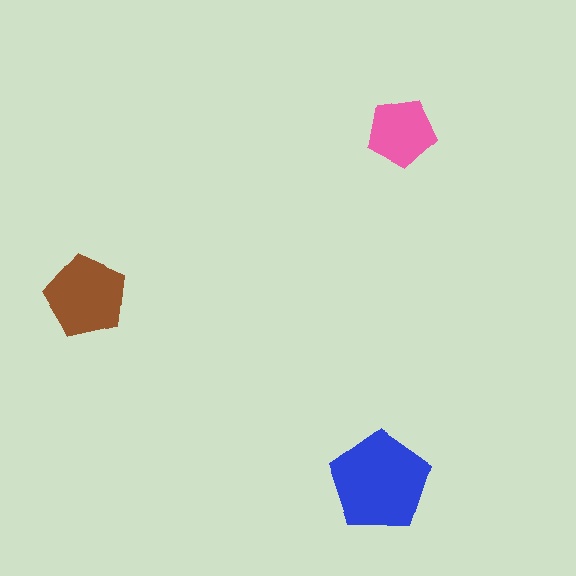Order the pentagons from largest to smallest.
the blue one, the brown one, the pink one.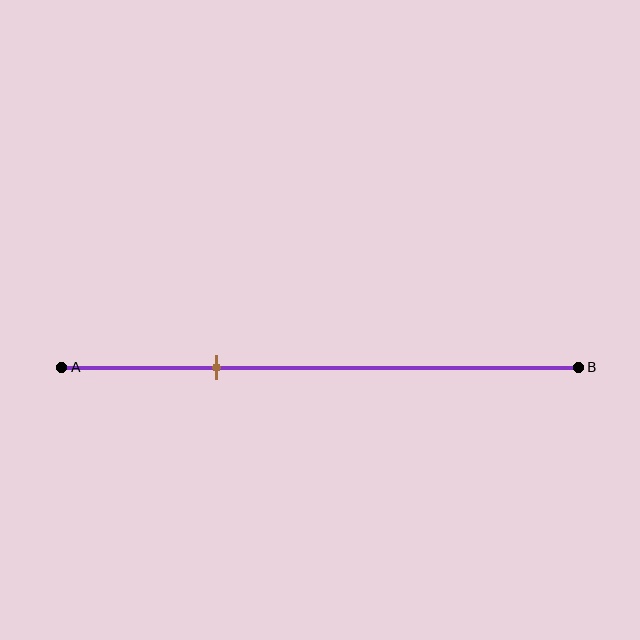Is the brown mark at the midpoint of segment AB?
No, the mark is at about 30% from A, not at the 50% midpoint.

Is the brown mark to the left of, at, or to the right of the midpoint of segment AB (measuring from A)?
The brown mark is to the left of the midpoint of segment AB.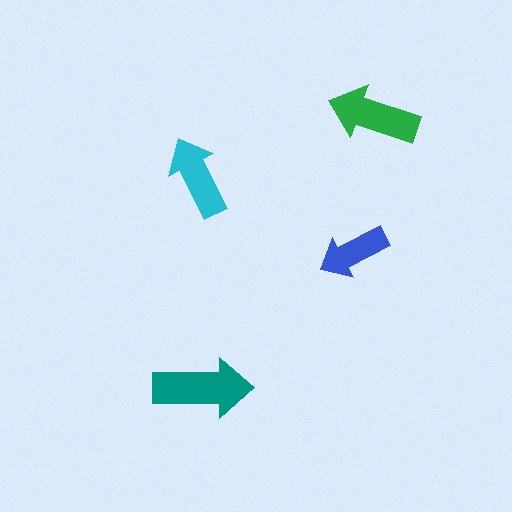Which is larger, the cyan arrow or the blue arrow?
The cyan one.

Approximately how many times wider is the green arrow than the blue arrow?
About 1.5 times wider.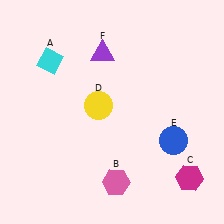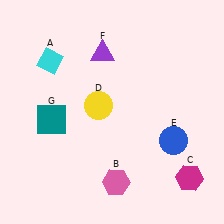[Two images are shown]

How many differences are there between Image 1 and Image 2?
There is 1 difference between the two images.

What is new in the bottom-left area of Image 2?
A teal square (G) was added in the bottom-left area of Image 2.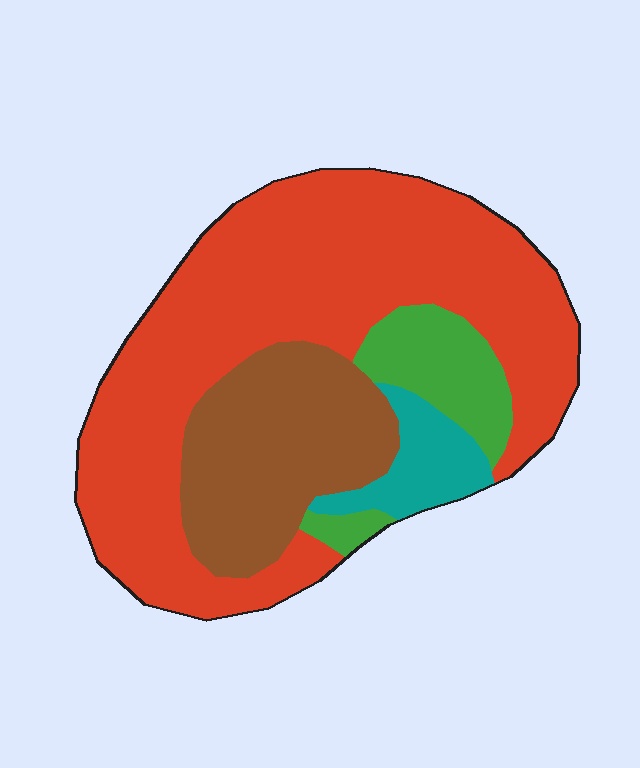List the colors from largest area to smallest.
From largest to smallest: red, brown, green, teal.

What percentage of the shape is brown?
Brown covers around 20% of the shape.